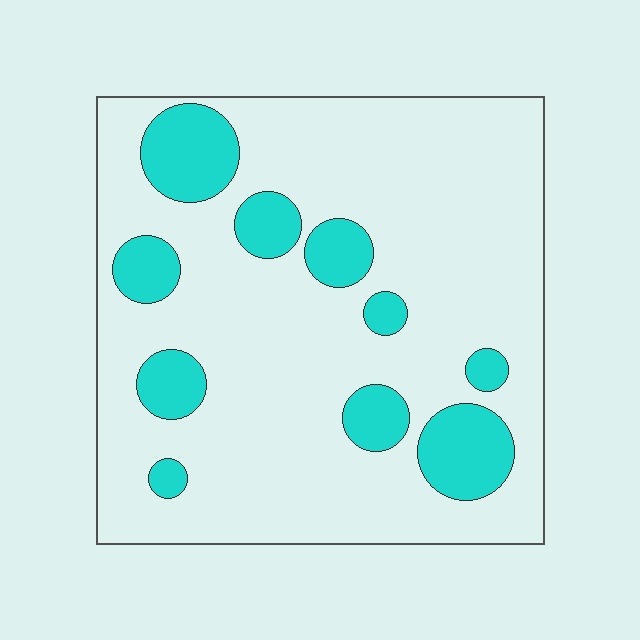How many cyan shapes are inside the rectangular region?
10.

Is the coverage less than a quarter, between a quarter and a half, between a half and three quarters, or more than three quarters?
Less than a quarter.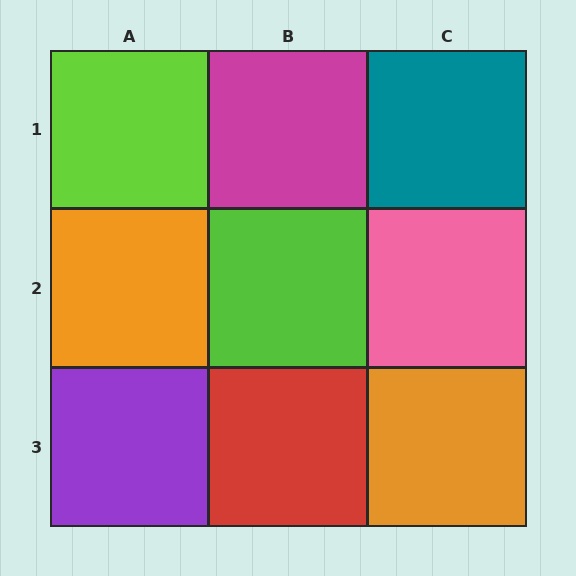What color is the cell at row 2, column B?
Lime.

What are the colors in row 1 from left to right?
Lime, magenta, teal.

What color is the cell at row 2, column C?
Pink.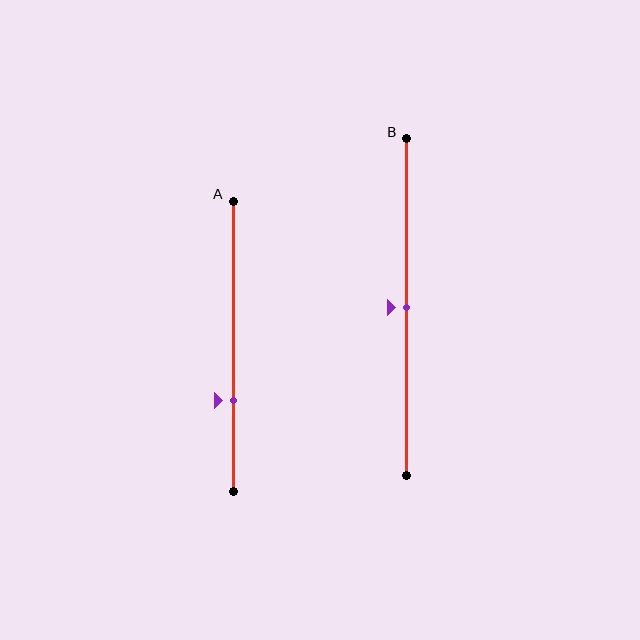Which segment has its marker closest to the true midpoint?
Segment B has its marker closest to the true midpoint.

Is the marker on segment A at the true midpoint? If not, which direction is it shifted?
No, the marker on segment A is shifted downward by about 19% of the segment length.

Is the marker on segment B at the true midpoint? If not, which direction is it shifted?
Yes, the marker on segment B is at the true midpoint.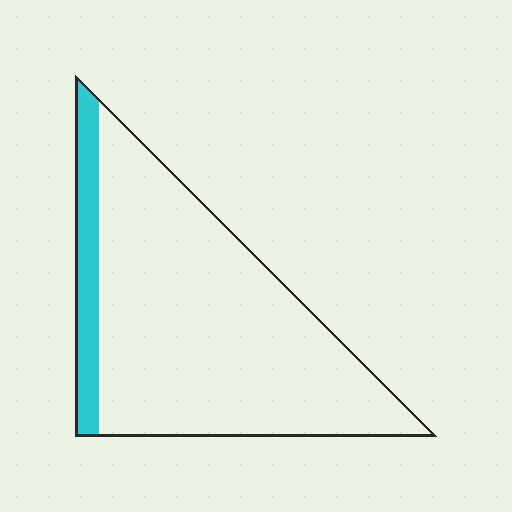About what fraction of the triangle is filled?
About one eighth (1/8).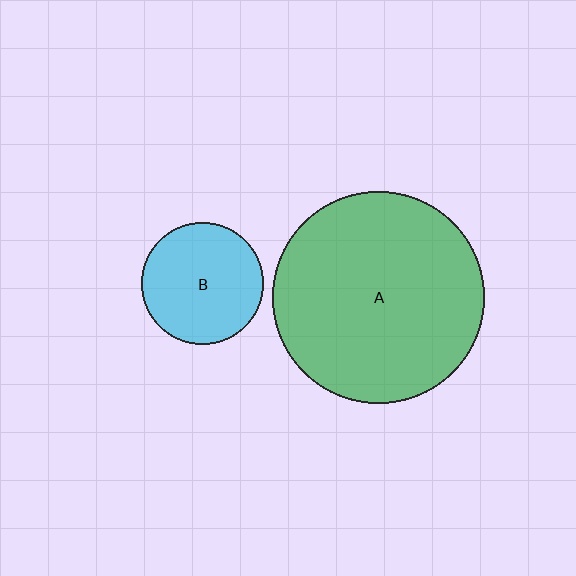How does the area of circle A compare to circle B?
Approximately 3.0 times.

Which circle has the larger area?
Circle A (green).